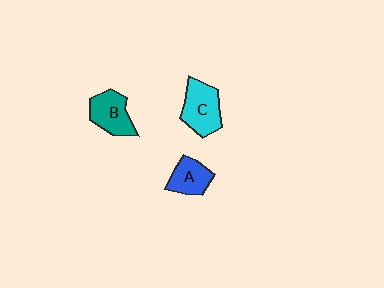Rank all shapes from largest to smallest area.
From largest to smallest: C (cyan), B (teal), A (blue).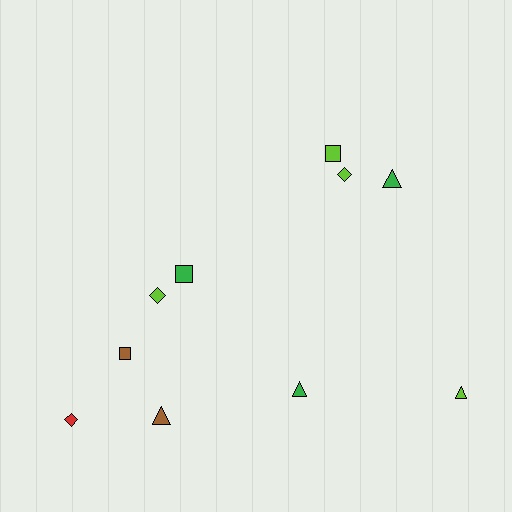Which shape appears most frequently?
Triangle, with 4 objects.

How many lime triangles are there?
There is 1 lime triangle.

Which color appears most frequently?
Lime, with 4 objects.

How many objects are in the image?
There are 10 objects.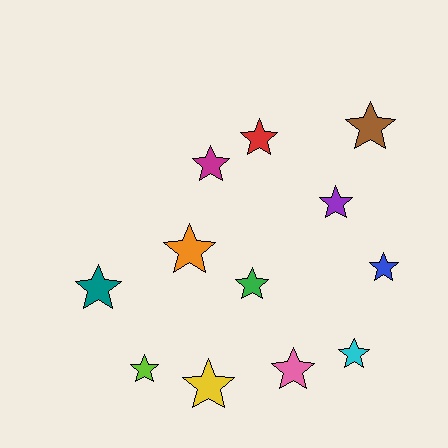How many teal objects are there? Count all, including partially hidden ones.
There is 1 teal object.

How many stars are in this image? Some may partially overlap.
There are 12 stars.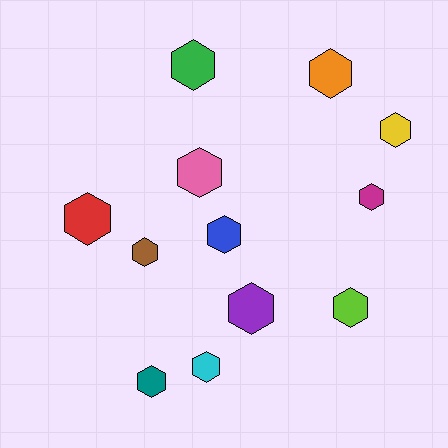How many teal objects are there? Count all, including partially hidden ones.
There is 1 teal object.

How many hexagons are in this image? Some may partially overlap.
There are 12 hexagons.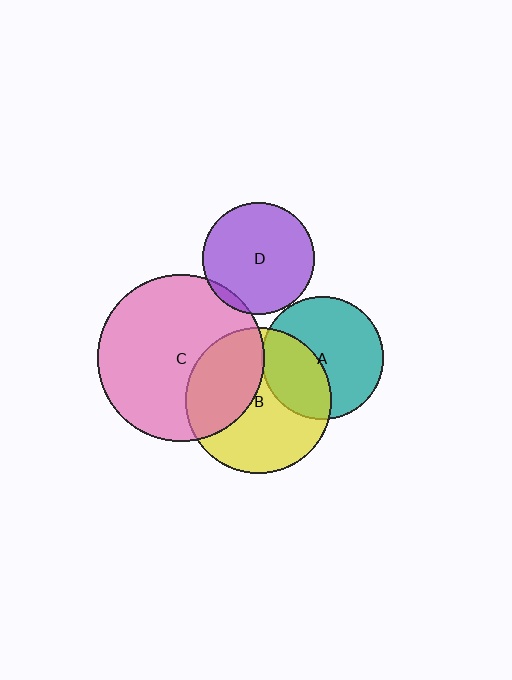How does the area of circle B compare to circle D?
Approximately 1.7 times.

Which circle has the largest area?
Circle C (pink).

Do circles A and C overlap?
Yes.